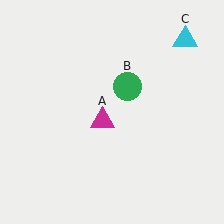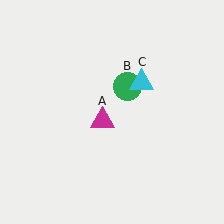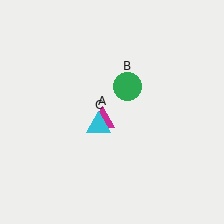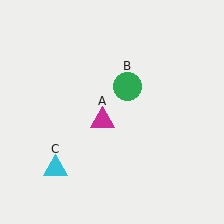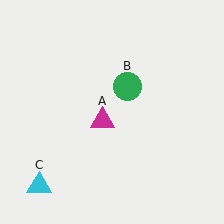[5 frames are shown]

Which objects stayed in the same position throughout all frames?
Magenta triangle (object A) and green circle (object B) remained stationary.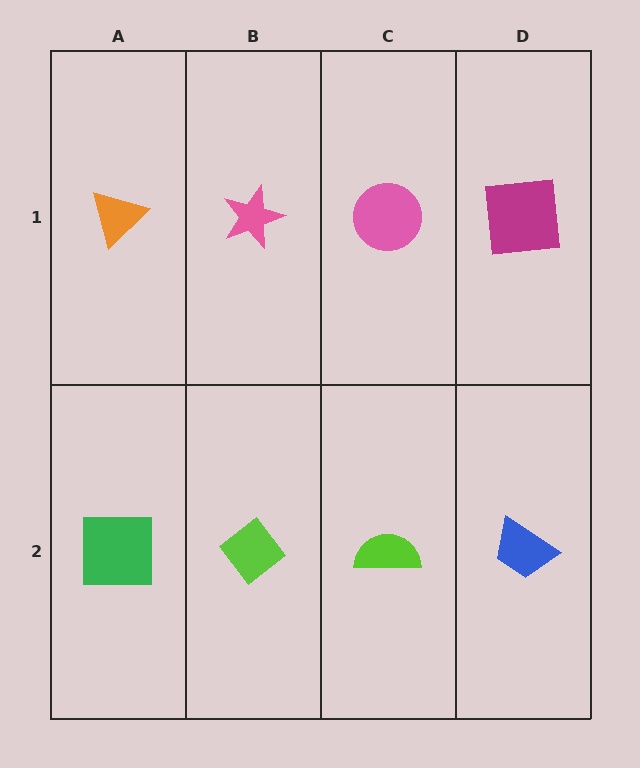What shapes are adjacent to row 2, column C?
A pink circle (row 1, column C), a lime diamond (row 2, column B), a blue trapezoid (row 2, column D).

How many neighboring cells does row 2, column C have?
3.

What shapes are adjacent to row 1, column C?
A lime semicircle (row 2, column C), a pink star (row 1, column B), a magenta square (row 1, column D).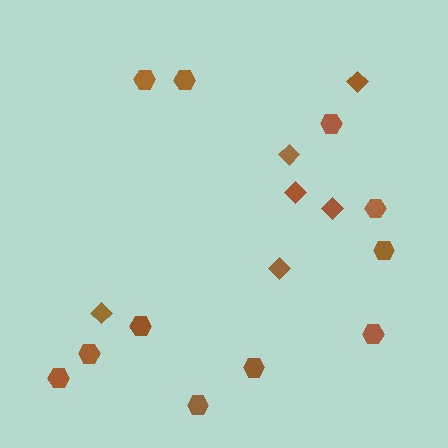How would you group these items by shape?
There are 2 groups: one group of hexagons (11) and one group of diamonds (6).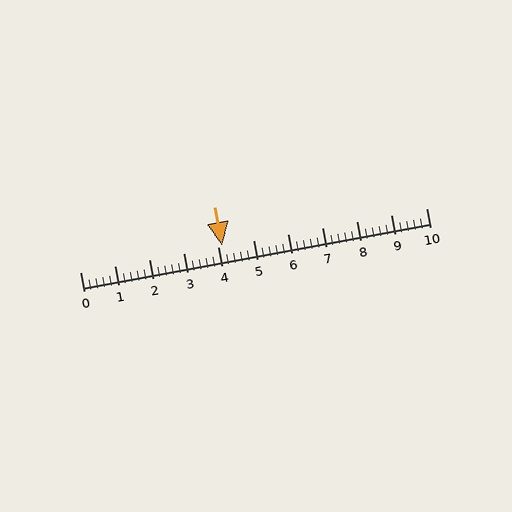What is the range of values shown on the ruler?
The ruler shows values from 0 to 10.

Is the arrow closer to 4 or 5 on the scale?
The arrow is closer to 4.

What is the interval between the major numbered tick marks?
The major tick marks are spaced 1 units apart.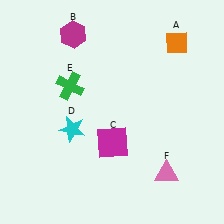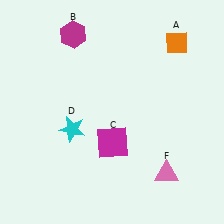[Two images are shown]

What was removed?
The green cross (E) was removed in Image 2.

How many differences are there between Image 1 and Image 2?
There is 1 difference between the two images.